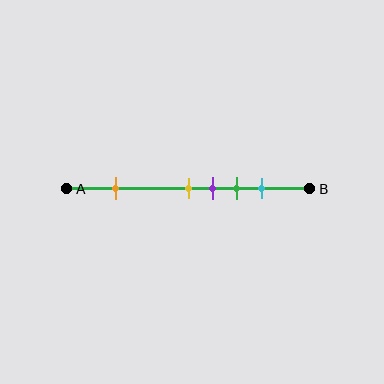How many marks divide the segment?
There are 5 marks dividing the segment.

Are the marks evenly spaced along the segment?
No, the marks are not evenly spaced.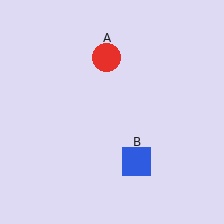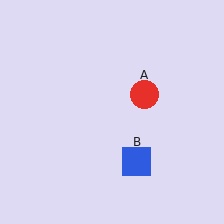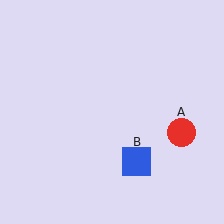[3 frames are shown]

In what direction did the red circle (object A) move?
The red circle (object A) moved down and to the right.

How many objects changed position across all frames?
1 object changed position: red circle (object A).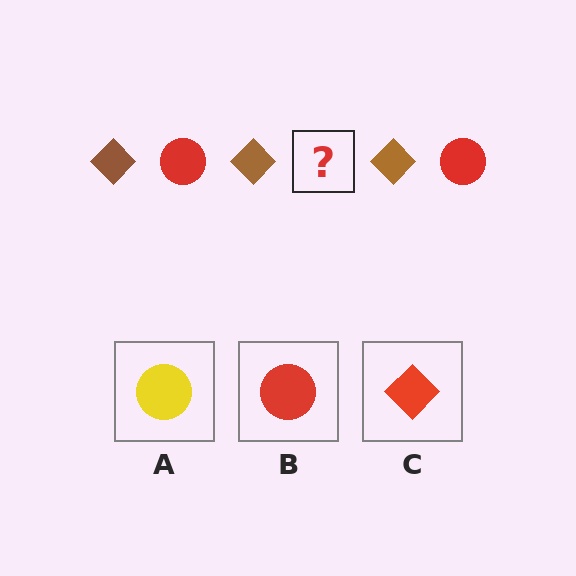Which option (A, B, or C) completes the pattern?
B.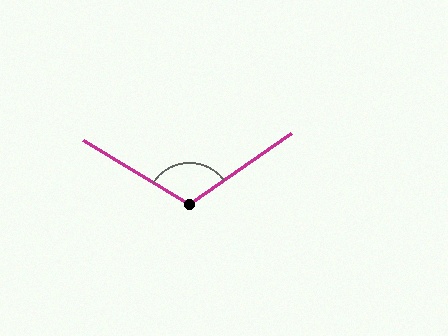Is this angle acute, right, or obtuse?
It is obtuse.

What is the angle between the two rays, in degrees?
Approximately 114 degrees.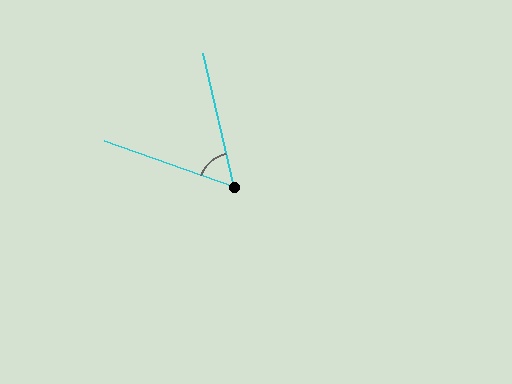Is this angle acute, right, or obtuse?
It is acute.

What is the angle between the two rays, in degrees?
Approximately 58 degrees.